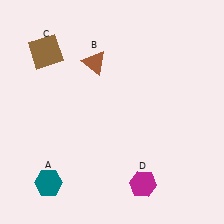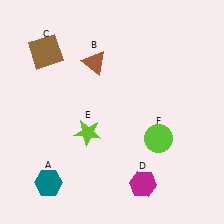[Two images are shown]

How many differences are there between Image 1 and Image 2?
There are 2 differences between the two images.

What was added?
A lime star (E), a lime circle (F) were added in Image 2.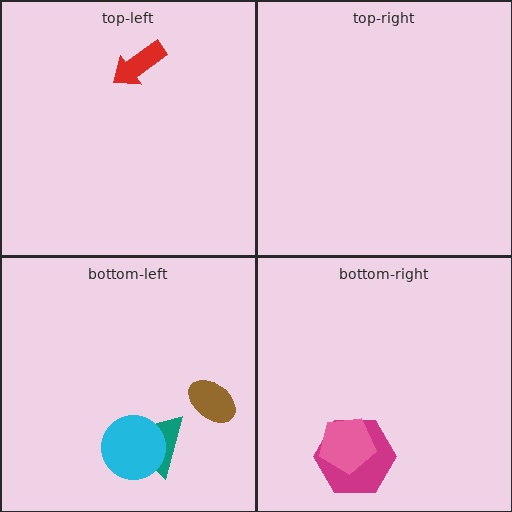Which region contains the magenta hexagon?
The bottom-right region.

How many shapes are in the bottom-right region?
2.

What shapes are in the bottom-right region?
The magenta hexagon, the pink pentagon.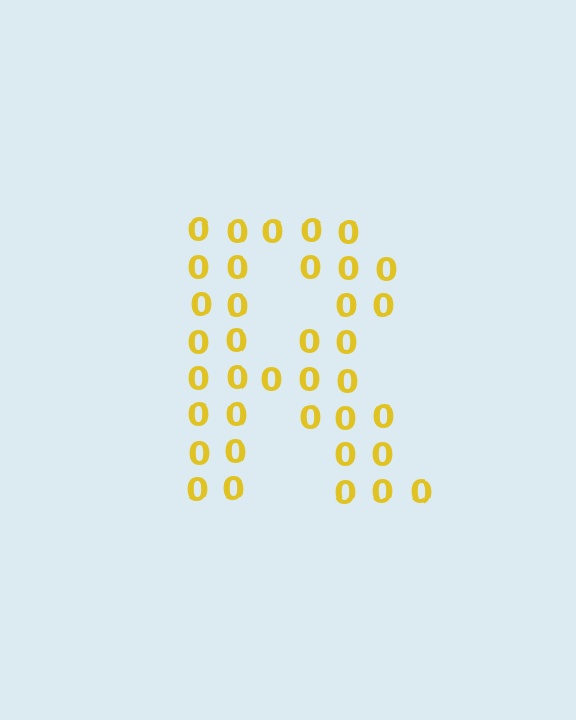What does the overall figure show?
The overall figure shows the letter R.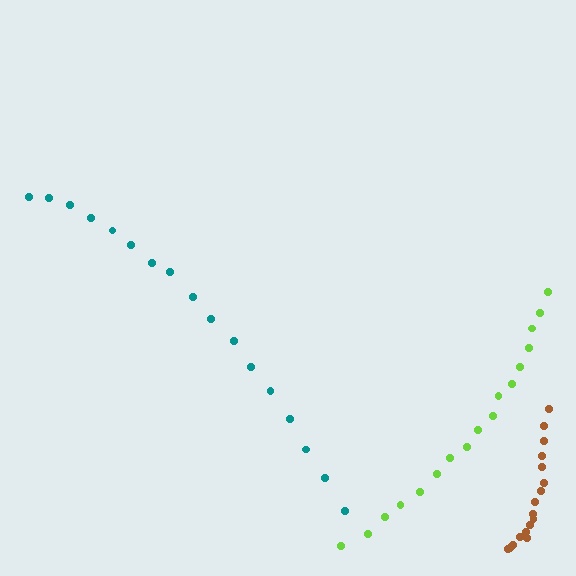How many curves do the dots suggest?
There are 3 distinct paths.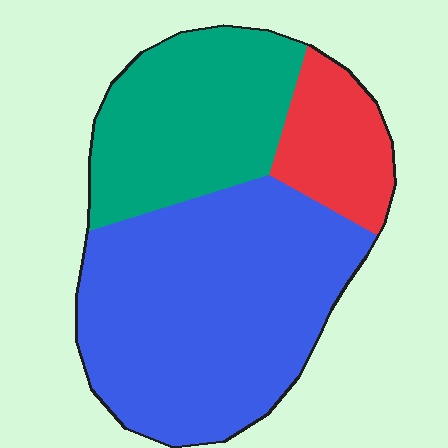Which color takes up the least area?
Red, at roughly 15%.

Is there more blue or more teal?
Blue.